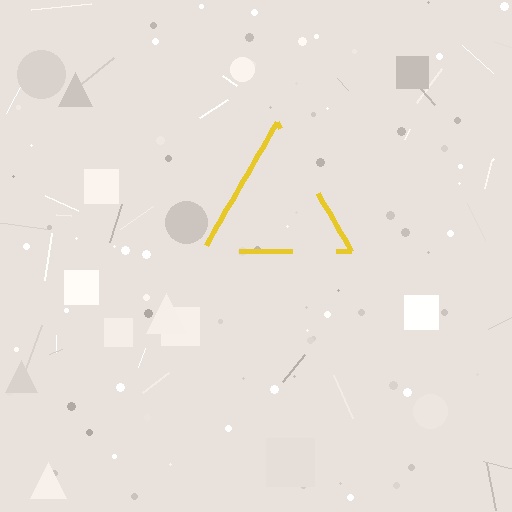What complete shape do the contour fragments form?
The contour fragments form a triangle.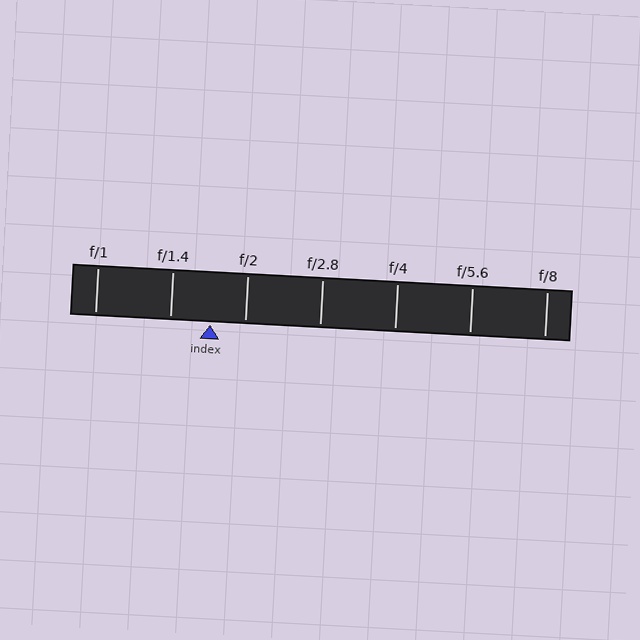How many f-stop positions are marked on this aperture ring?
There are 7 f-stop positions marked.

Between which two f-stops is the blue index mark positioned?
The index mark is between f/1.4 and f/2.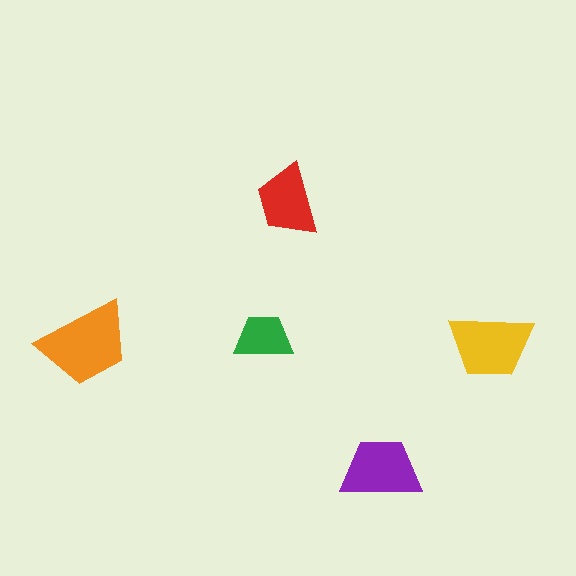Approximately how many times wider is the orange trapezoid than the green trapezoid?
About 1.5 times wider.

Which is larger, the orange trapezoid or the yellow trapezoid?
The orange one.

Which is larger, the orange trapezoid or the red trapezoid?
The orange one.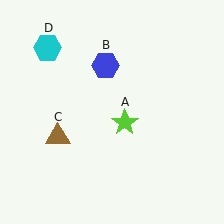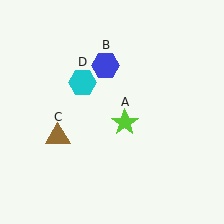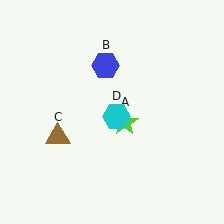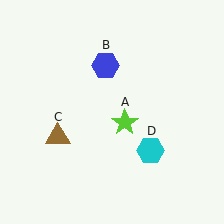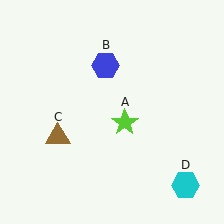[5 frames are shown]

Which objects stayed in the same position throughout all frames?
Lime star (object A) and blue hexagon (object B) and brown triangle (object C) remained stationary.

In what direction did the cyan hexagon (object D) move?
The cyan hexagon (object D) moved down and to the right.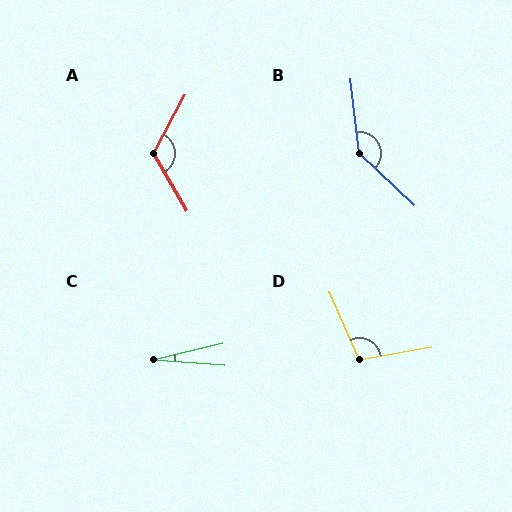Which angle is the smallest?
C, at approximately 17 degrees.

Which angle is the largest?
B, at approximately 140 degrees.